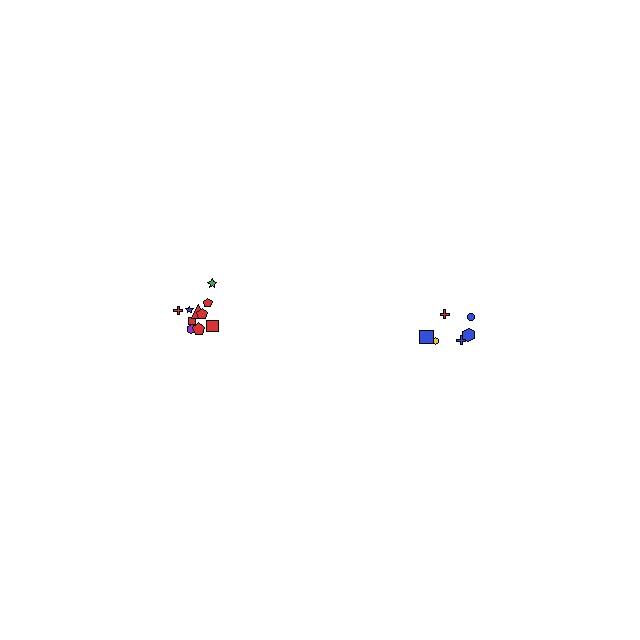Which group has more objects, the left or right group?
The left group.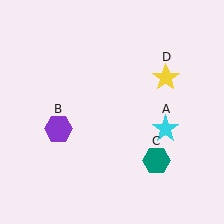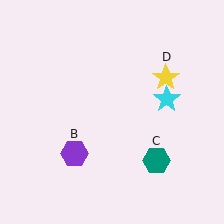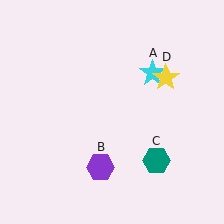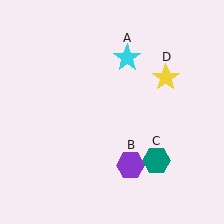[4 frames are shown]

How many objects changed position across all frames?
2 objects changed position: cyan star (object A), purple hexagon (object B).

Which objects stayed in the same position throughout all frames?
Teal hexagon (object C) and yellow star (object D) remained stationary.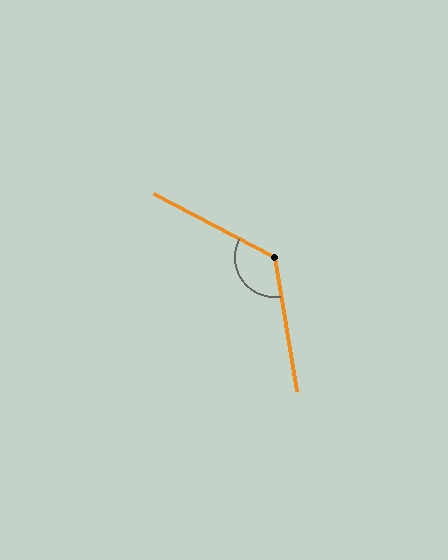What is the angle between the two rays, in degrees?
Approximately 127 degrees.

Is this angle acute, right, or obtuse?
It is obtuse.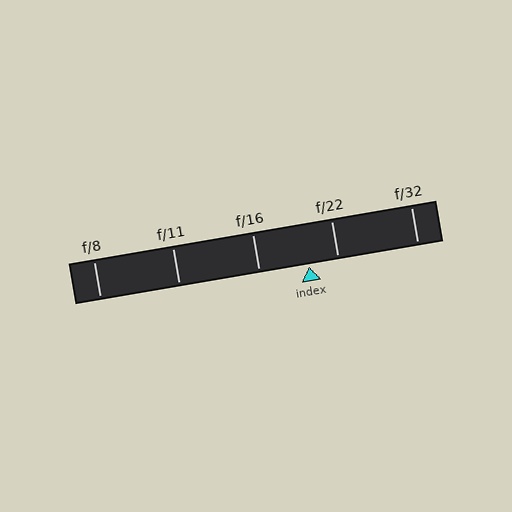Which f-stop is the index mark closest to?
The index mark is closest to f/22.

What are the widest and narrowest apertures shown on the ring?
The widest aperture shown is f/8 and the narrowest is f/32.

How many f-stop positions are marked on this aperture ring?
There are 5 f-stop positions marked.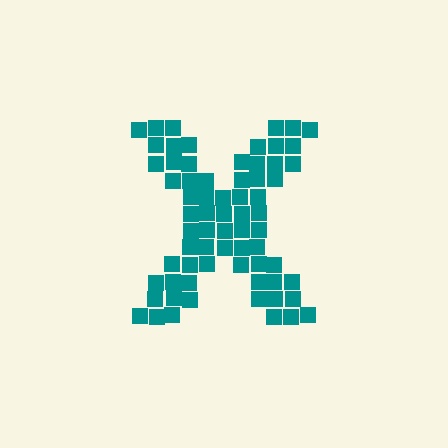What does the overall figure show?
The overall figure shows the letter X.